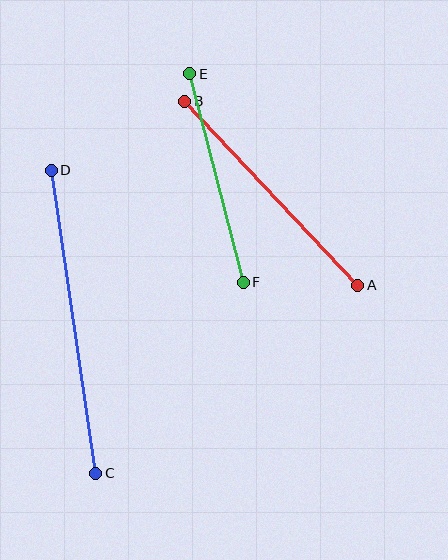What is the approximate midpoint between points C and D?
The midpoint is at approximately (74, 322) pixels.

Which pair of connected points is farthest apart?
Points C and D are farthest apart.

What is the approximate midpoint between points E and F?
The midpoint is at approximately (216, 178) pixels.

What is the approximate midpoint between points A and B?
The midpoint is at approximately (271, 193) pixels.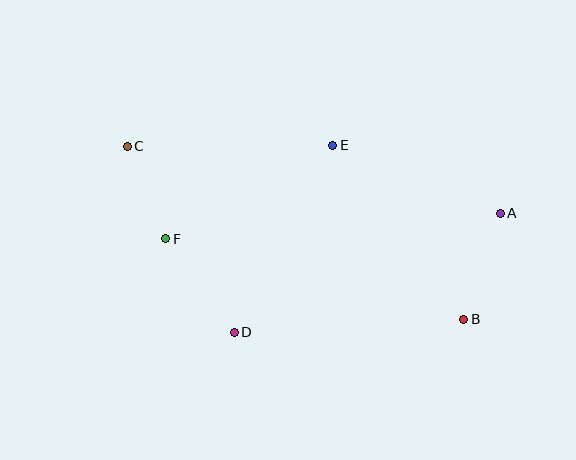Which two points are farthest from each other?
Points A and C are farthest from each other.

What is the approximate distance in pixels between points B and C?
The distance between B and C is approximately 379 pixels.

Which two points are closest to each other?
Points C and F are closest to each other.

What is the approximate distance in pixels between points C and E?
The distance between C and E is approximately 205 pixels.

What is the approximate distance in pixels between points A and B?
The distance between A and B is approximately 112 pixels.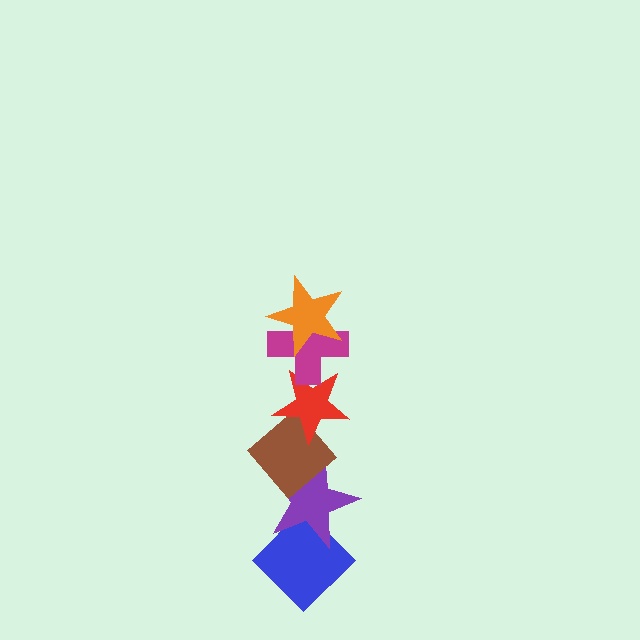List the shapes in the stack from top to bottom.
From top to bottom: the orange star, the magenta cross, the red star, the brown diamond, the purple star, the blue diamond.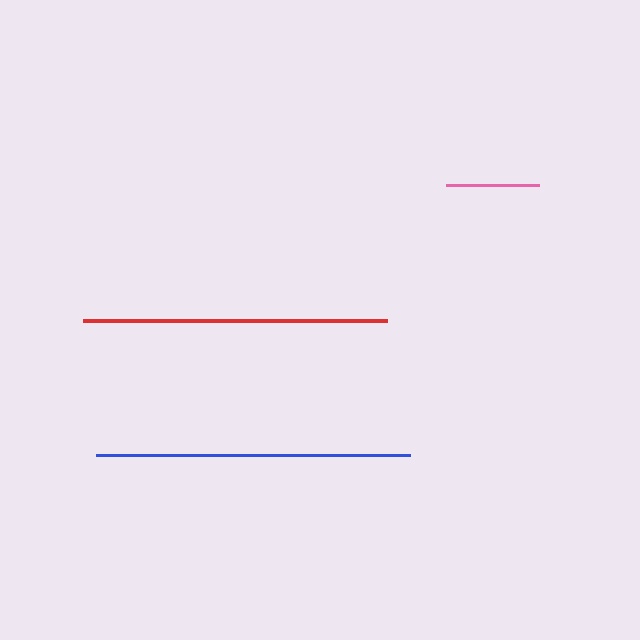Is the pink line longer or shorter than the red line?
The red line is longer than the pink line.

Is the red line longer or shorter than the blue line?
The blue line is longer than the red line.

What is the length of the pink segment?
The pink segment is approximately 92 pixels long.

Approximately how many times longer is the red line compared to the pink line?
The red line is approximately 3.3 times the length of the pink line.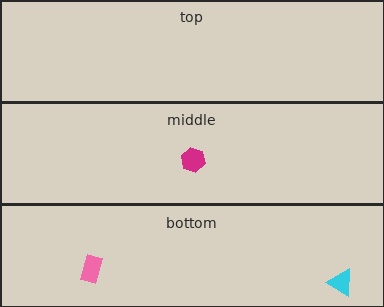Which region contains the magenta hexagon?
The middle region.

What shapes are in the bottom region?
The pink rectangle, the cyan triangle.